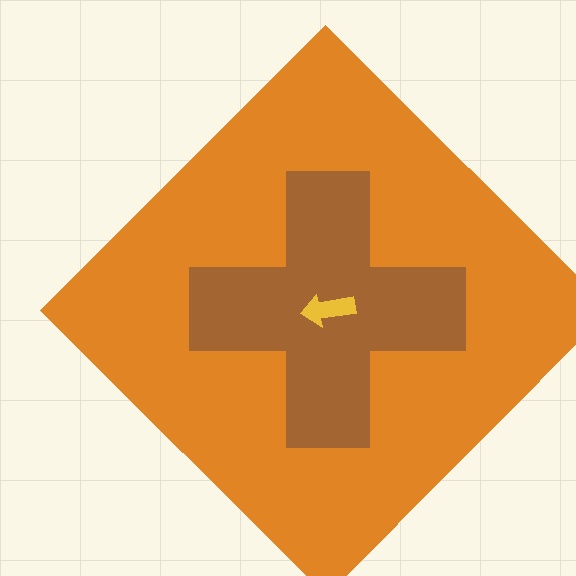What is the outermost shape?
The orange diamond.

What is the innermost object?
The yellow arrow.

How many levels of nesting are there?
3.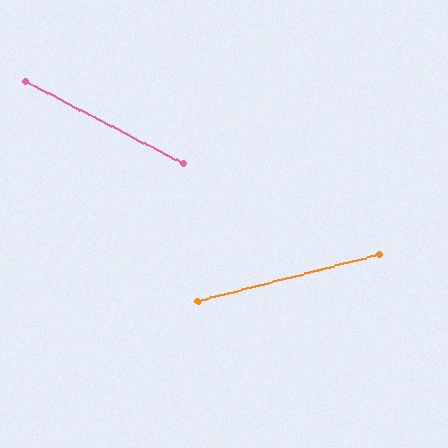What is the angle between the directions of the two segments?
Approximately 42 degrees.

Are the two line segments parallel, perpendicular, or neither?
Neither parallel nor perpendicular — they differ by about 42°.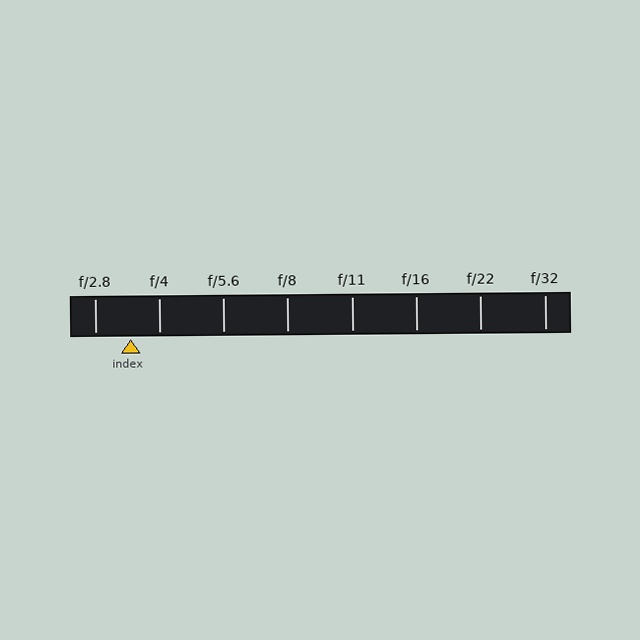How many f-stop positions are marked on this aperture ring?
There are 8 f-stop positions marked.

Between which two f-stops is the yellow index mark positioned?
The index mark is between f/2.8 and f/4.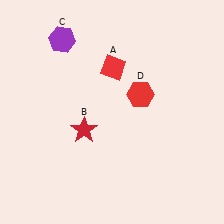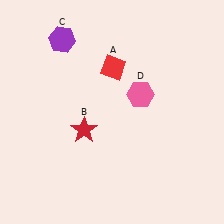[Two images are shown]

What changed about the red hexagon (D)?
In Image 1, D is red. In Image 2, it changed to pink.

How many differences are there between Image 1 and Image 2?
There is 1 difference between the two images.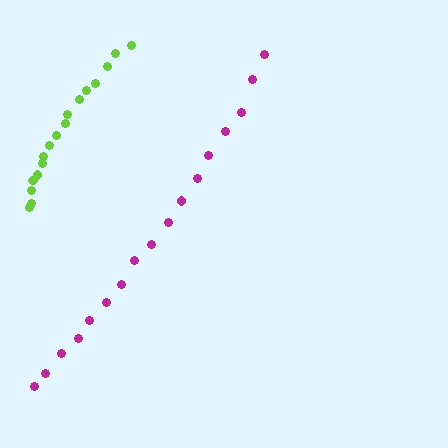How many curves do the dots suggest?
There are 2 distinct paths.